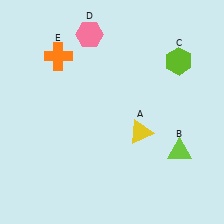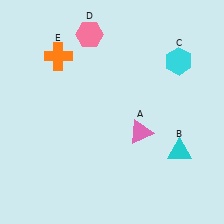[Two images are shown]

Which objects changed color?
A changed from yellow to pink. B changed from lime to cyan. C changed from lime to cyan.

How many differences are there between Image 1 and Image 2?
There are 3 differences between the two images.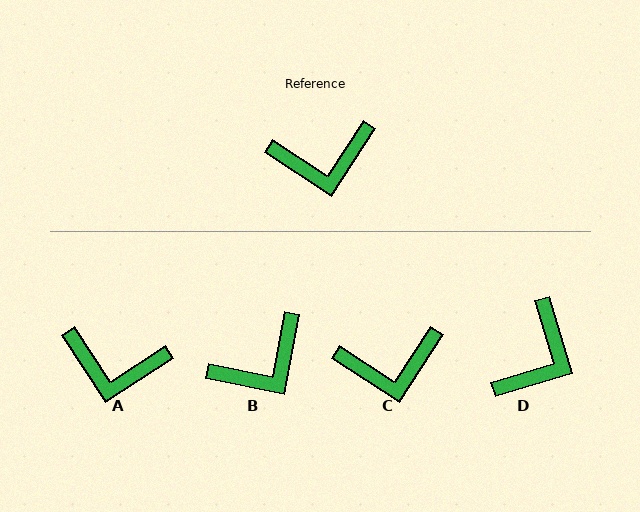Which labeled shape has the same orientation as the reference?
C.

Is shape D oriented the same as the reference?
No, it is off by about 50 degrees.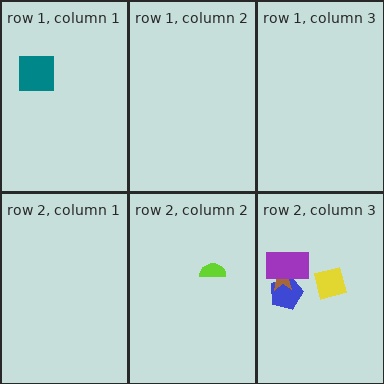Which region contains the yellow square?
The row 2, column 3 region.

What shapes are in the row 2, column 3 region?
The blue pentagon, the yellow square, the brown star, the purple rectangle.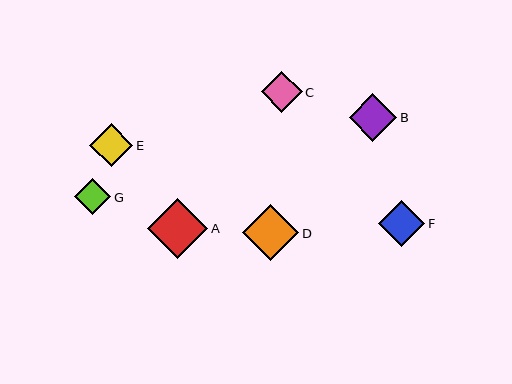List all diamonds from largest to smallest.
From largest to smallest: A, D, B, F, E, C, G.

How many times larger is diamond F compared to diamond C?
Diamond F is approximately 1.1 times the size of diamond C.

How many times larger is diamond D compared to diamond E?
Diamond D is approximately 1.3 times the size of diamond E.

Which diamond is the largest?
Diamond A is the largest with a size of approximately 60 pixels.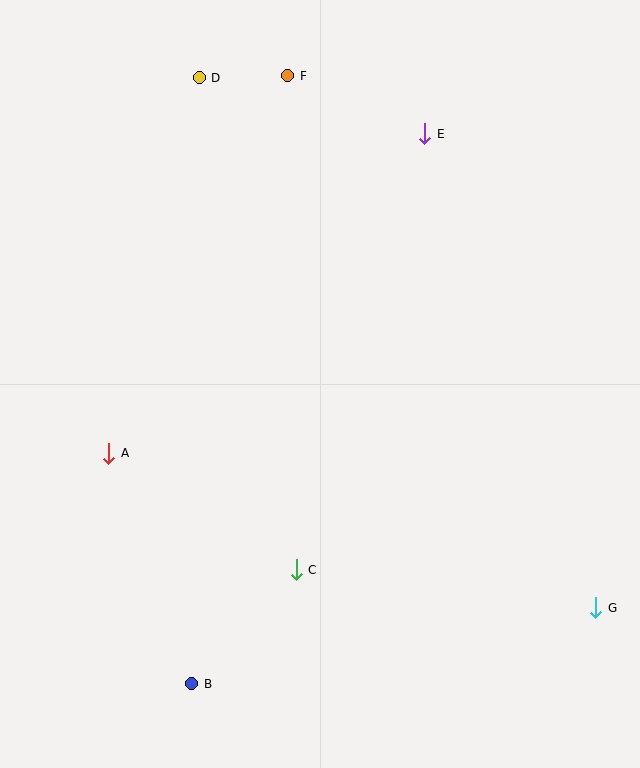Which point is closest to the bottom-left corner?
Point B is closest to the bottom-left corner.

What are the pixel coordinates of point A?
Point A is at (109, 453).